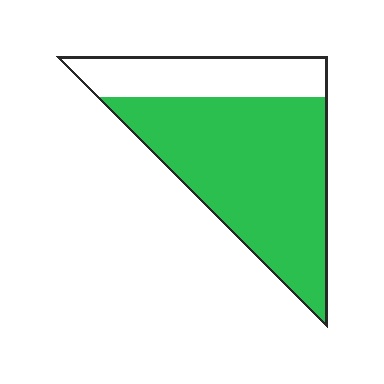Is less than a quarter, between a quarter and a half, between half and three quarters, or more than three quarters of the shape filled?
Between half and three quarters.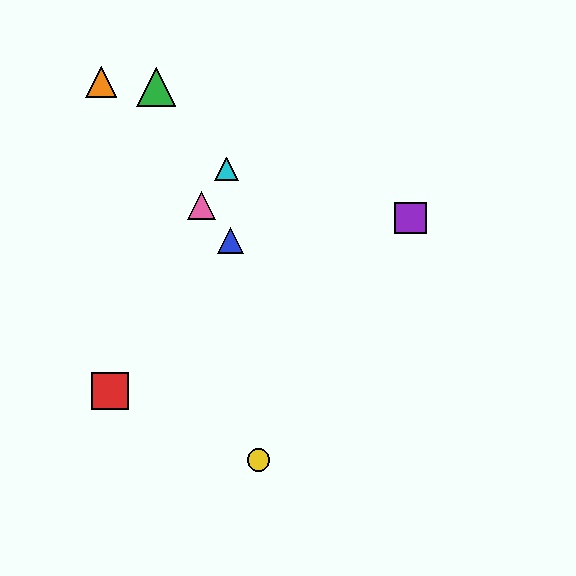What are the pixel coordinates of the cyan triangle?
The cyan triangle is at (227, 169).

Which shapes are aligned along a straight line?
The blue triangle, the orange triangle, the pink triangle are aligned along a straight line.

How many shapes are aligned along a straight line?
3 shapes (the blue triangle, the orange triangle, the pink triangle) are aligned along a straight line.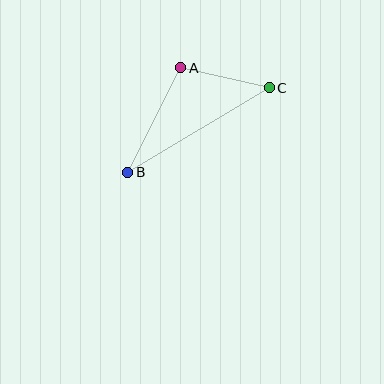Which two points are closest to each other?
Points A and C are closest to each other.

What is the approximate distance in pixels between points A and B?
The distance between A and B is approximately 117 pixels.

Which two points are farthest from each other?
Points B and C are farthest from each other.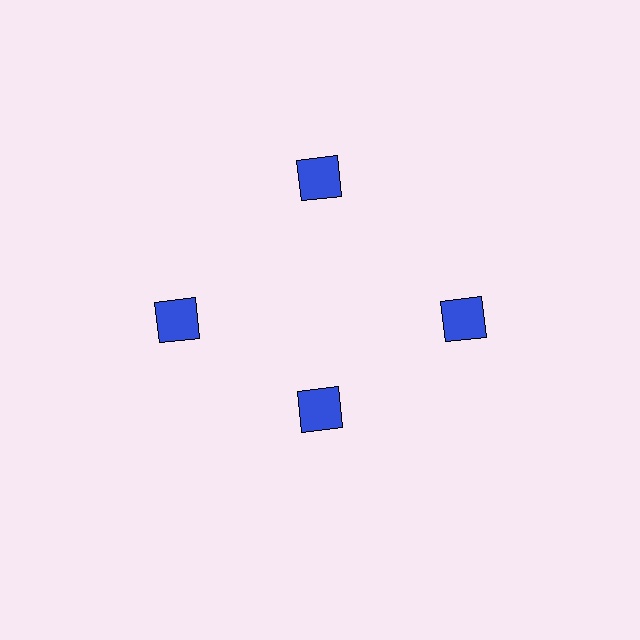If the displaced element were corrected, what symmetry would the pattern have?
It would have 4-fold rotational symmetry — the pattern would map onto itself every 90 degrees.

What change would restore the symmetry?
The symmetry would be restored by moving it outward, back onto the ring so that all 4 squares sit at equal angles and equal distance from the center.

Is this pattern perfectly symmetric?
No. The 4 blue squares are arranged in a ring, but one element near the 6 o'clock position is pulled inward toward the center, breaking the 4-fold rotational symmetry.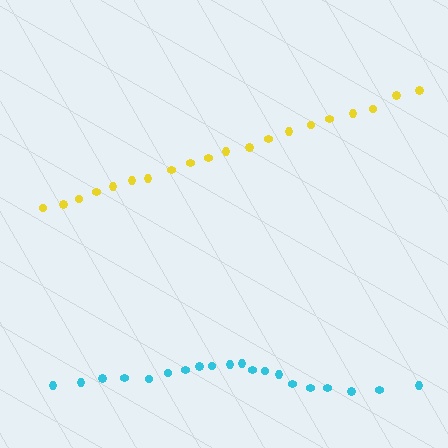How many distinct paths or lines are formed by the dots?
There are 2 distinct paths.